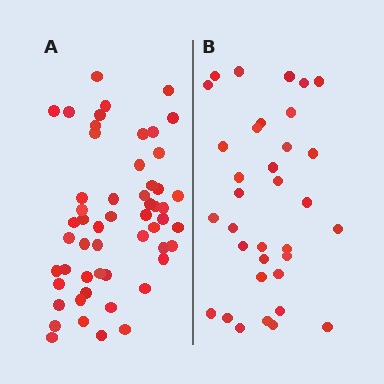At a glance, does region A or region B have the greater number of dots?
Region A (the left region) has more dots.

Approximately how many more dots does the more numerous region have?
Region A has approximately 20 more dots than region B.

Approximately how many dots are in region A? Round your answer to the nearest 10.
About 50 dots. (The exact count is 54, which rounds to 50.)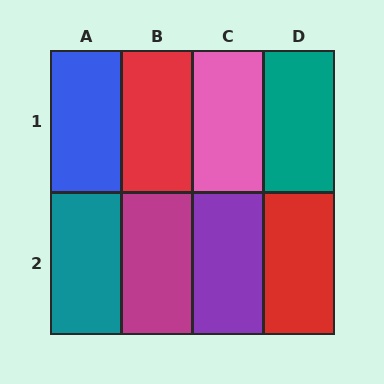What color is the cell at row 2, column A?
Teal.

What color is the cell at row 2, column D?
Red.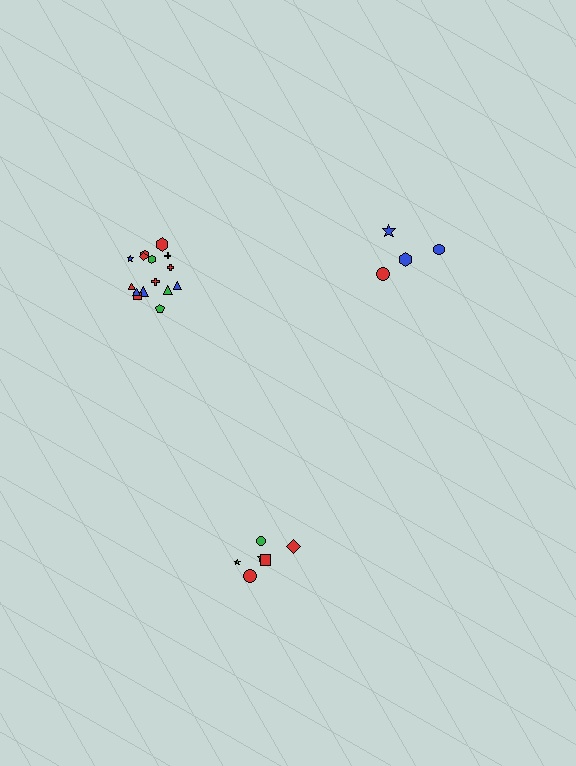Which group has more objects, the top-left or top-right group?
The top-left group.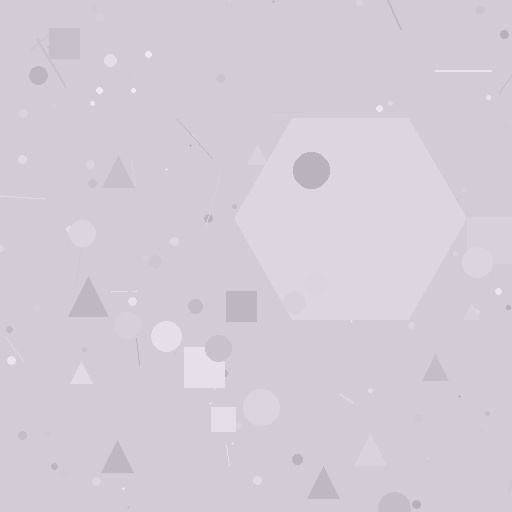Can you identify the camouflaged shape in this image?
The camouflaged shape is a hexagon.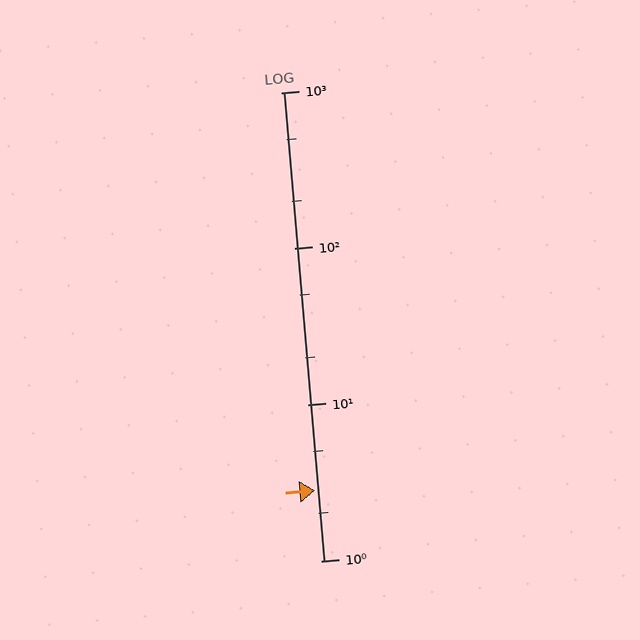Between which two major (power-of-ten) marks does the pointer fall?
The pointer is between 1 and 10.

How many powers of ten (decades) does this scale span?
The scale spans 3 decades, from 1 to 1000.